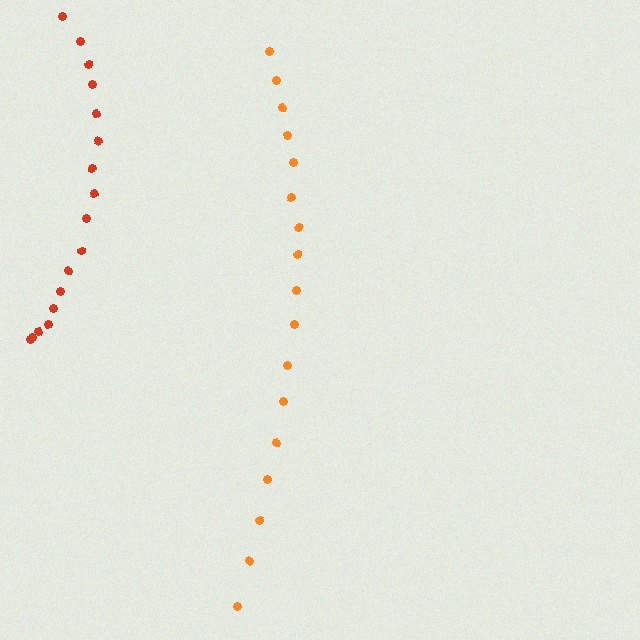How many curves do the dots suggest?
There are 2 distinct paths.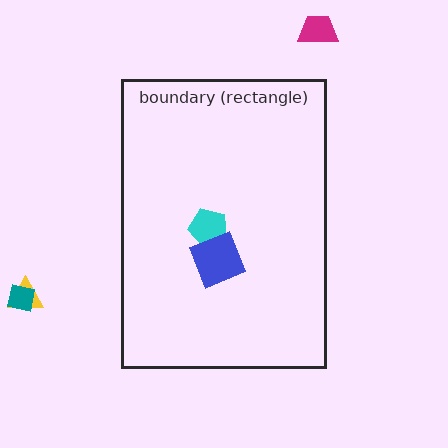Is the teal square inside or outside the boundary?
Outside.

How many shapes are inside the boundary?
2 inside, 3 outside.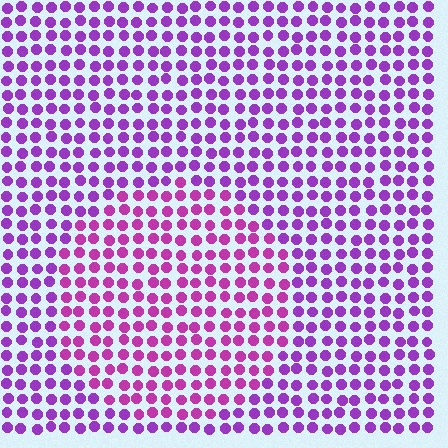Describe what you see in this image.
The image is filled with small purple elements in a uniform arrangement. A circle-shaped region is visible where the elements are tinted to a slightly different hue, forming a subtle color boundary.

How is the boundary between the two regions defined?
The boundary is defined purely by a slight shift in hue (about 27 degrees). Spacing, size, and orientation are identical on both sides.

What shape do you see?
I see a circle.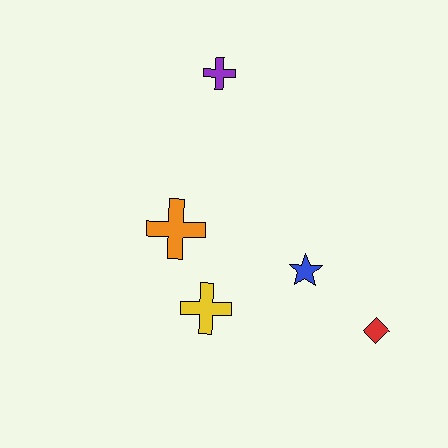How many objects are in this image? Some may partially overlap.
There are 5 objects.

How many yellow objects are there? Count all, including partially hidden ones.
There is 1 yellow object.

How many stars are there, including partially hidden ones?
There is 1 star.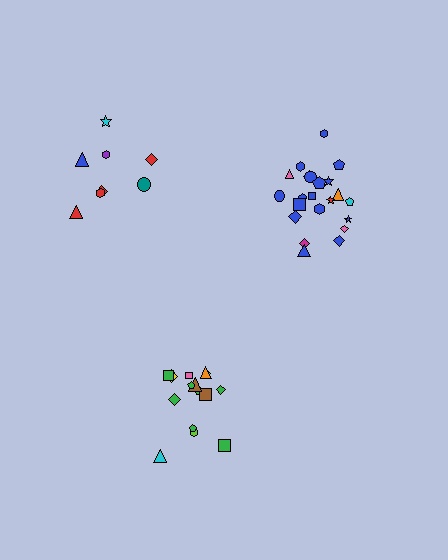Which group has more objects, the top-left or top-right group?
The top-right group.